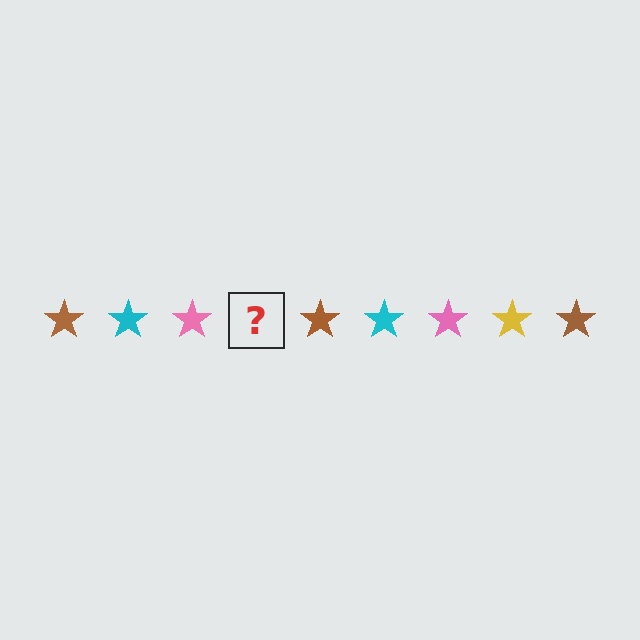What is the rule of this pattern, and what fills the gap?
The rule is that the pattern cycles through brown, cyan, pink, yellow stars. The gap should be filled with a yellow star.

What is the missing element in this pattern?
The missing element is a yellow star.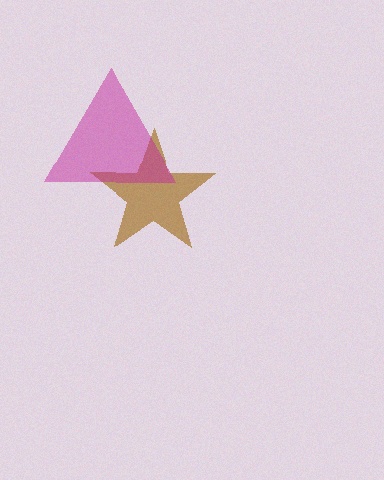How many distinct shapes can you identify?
There are 2 distinct shapes: a brown star, a magenta triangle.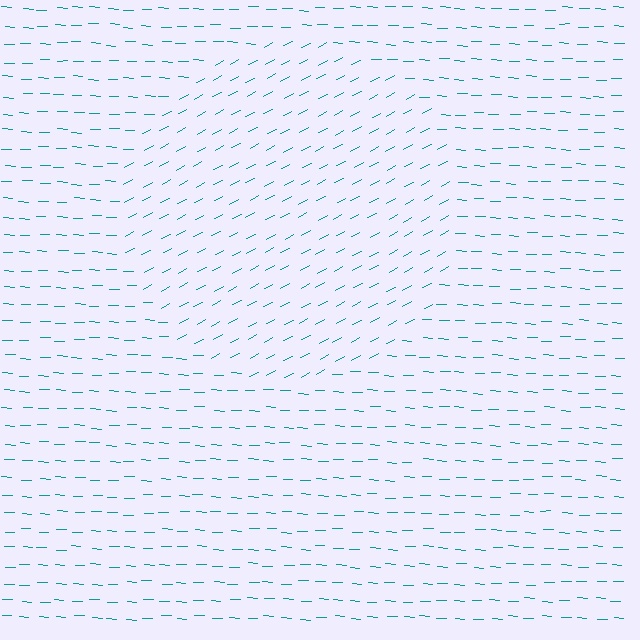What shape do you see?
I see a circle.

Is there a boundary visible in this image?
Yes, there is a texture boundary formed by a change in line orientation.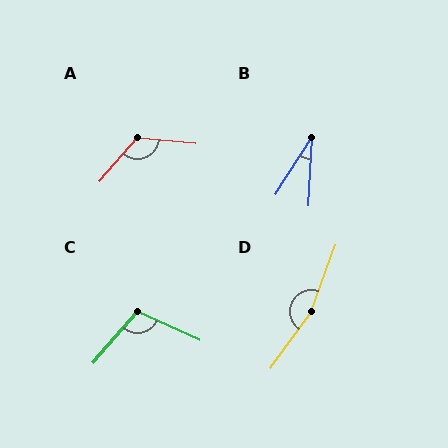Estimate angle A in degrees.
Approximately 125 degrees.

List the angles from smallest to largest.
B (29°), C (106°), A (125°), D (165°).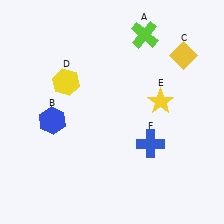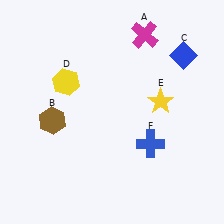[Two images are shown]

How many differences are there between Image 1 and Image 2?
There are 3 differences between the two images.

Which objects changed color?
A changed from lime to magenta. B changed from blue to brown. C changed from yellow to blue.